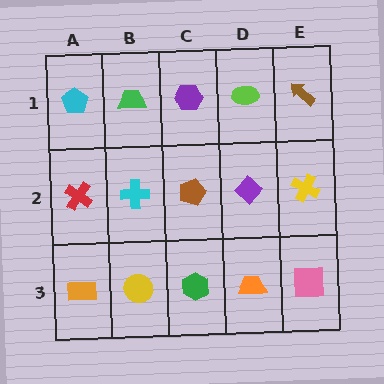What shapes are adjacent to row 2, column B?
A green trapezoid (row 1, column B), a yellow circle (row 3, column B), a red cross (row 2, column A), a brown pentagon (row 2, column C).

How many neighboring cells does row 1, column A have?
2.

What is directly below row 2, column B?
A yellow circle.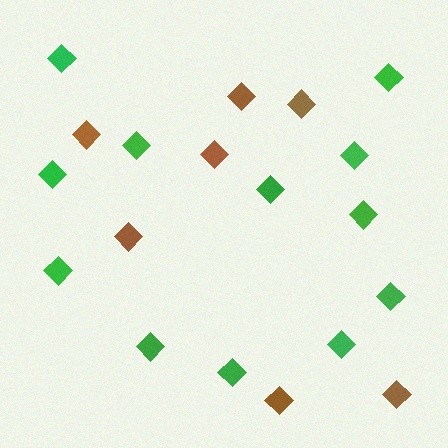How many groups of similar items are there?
There are 2 groups: one group of brown diamonds (7) and one group of green diamonds (12).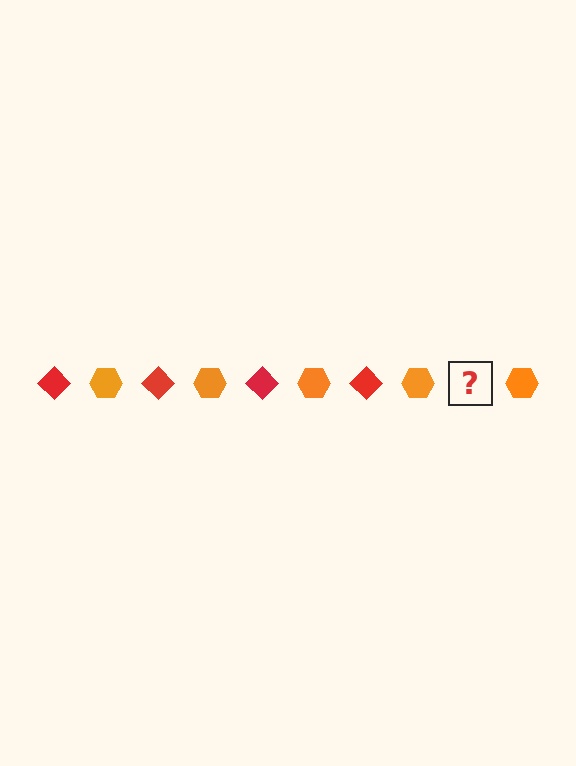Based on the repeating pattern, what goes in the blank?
The blank should be a red diamond.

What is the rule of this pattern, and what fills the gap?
The rule is that the pattern alternates between red diamond and orange hexagon. The gap should be filled with a red diamond.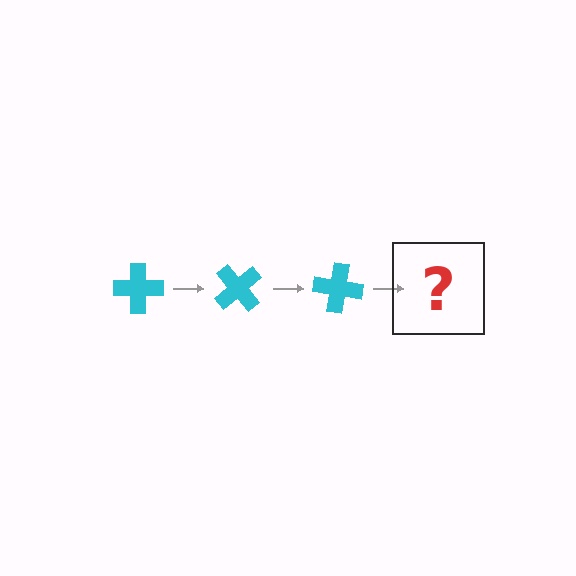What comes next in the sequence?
The next element should be a cyan cross rotated 150 degrees.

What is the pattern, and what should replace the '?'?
The pattern is that the cross rotates 50 degrees each step. The '?' should be a cyan cross rotated 150 degrees.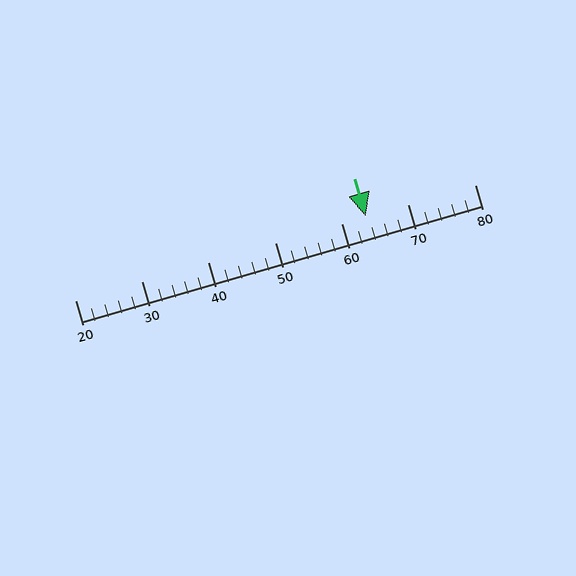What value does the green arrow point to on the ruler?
The green arrow points to approximately 64.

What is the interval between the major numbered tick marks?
The major tick marks are spaced 10 units apart.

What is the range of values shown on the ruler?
The ruler shows values from 20 to 80.